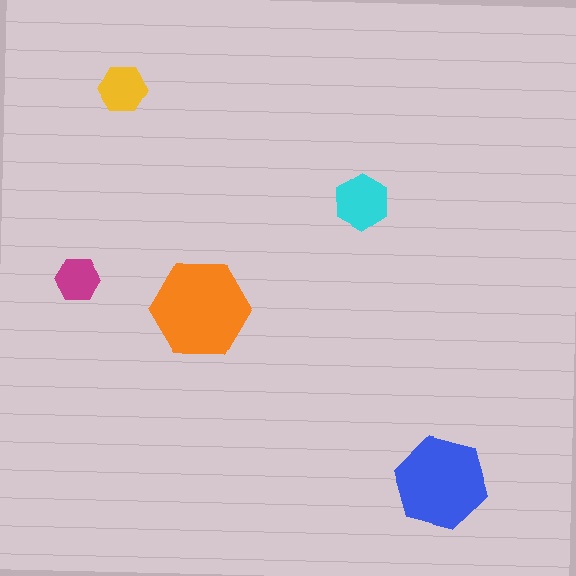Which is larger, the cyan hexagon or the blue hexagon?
The blue one.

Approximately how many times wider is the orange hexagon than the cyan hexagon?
About 2 times wider.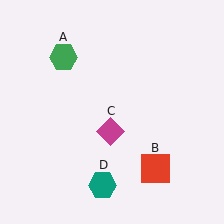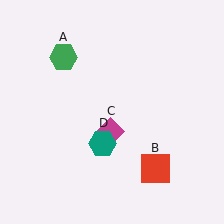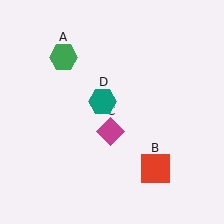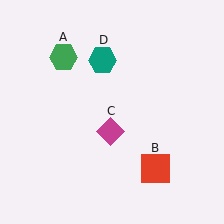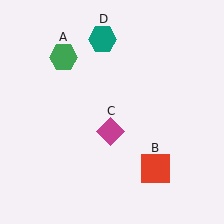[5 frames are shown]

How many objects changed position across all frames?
1 object changed position: teal hexagon (object D).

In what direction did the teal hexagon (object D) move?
The teal hexagon (object D) moved up.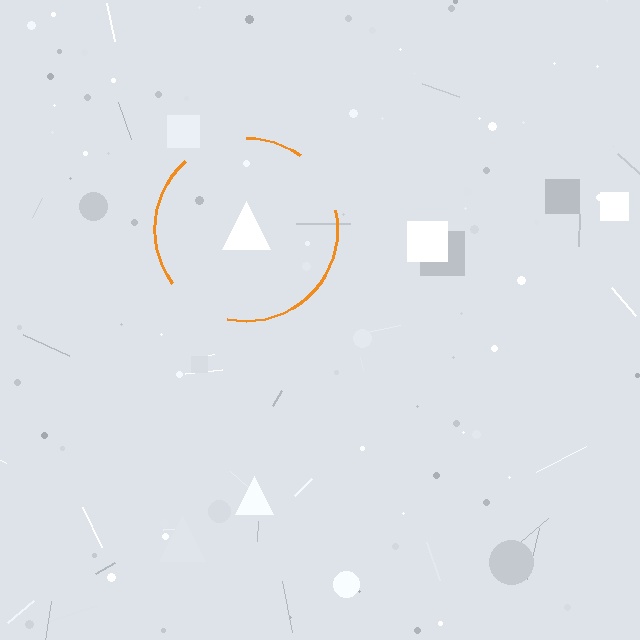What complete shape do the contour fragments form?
The contour fragments form a circle.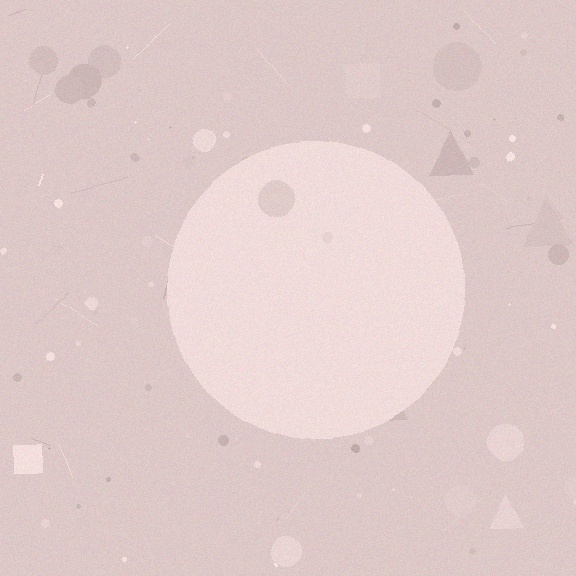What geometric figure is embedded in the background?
A circle is embedded in the background.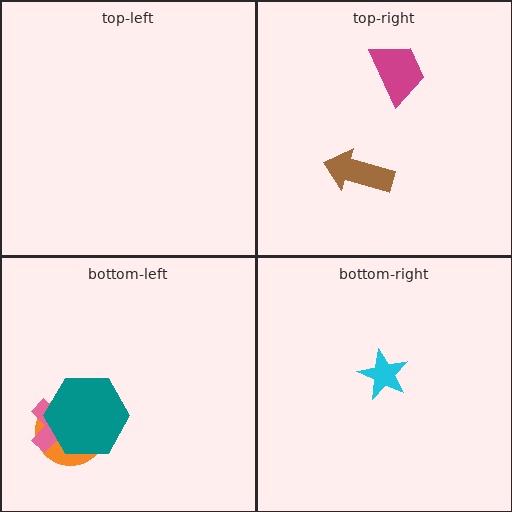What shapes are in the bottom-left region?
The orange circle, the pink cross, the teal hexagon.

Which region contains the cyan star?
The bottom-right region.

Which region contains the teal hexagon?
The bottom-left region.